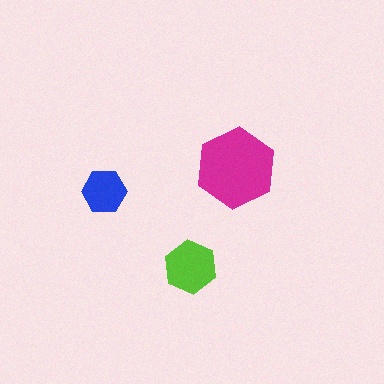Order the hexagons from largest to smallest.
the magenta one, the lime one, the blue one.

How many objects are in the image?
There are 3 objects in the image.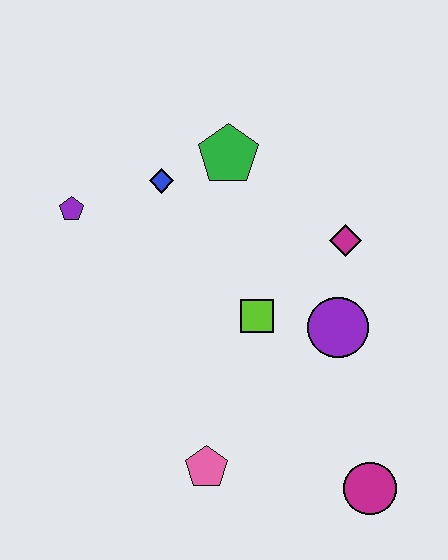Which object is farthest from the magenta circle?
The purple pentagon is farthest from the magenta circle.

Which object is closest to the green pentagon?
The blue diamond is closest to the green pentagon.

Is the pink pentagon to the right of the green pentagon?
No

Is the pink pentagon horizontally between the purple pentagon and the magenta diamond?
Yes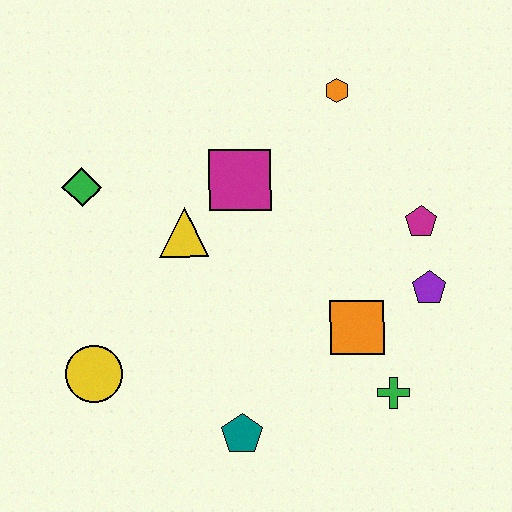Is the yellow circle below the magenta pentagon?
Yes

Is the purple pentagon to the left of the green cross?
No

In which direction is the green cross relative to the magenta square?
The green cross is below the magenta square.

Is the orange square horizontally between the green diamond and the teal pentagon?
No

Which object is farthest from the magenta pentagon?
The yellow circle is farthest from the magenta pentagon.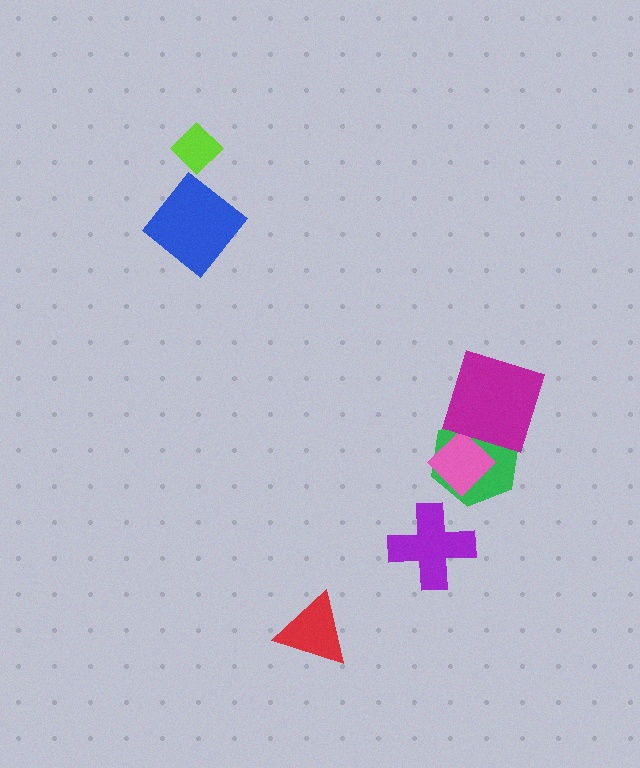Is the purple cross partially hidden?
No, no other shape covers it.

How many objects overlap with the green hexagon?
2 objects overlap with the green hexagon.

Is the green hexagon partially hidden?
Yes, it is partially covered by another shape.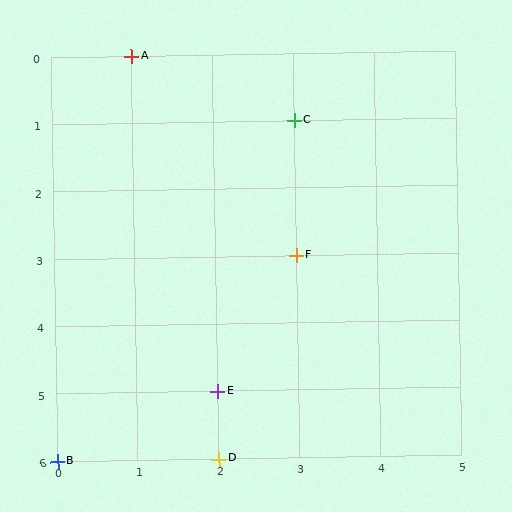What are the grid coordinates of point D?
Point D is at grid coordinates (2, 6).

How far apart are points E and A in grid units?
Points E and A are 1 column and 5 rows apart (about 5.1 grid units diagonally).